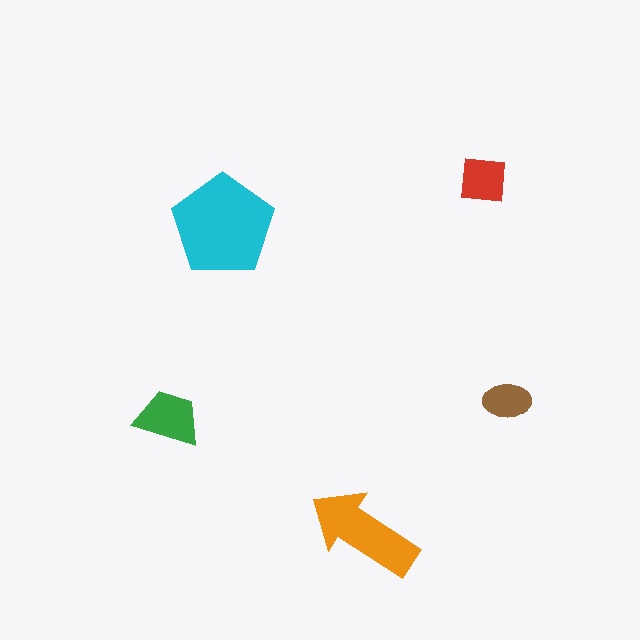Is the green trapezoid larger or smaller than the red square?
Larger.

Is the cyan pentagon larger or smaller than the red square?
Larger.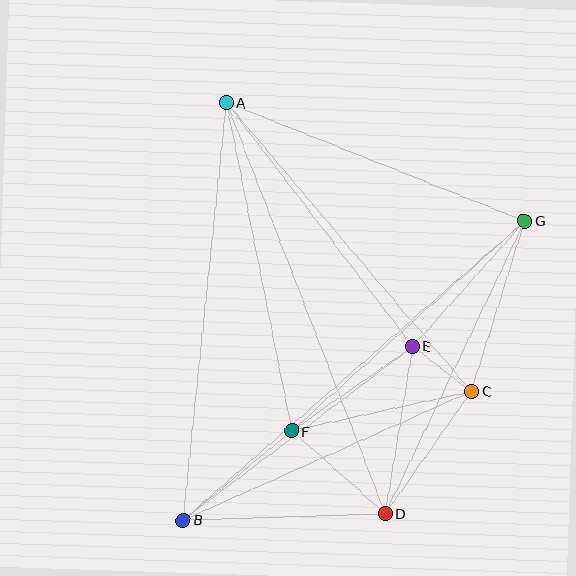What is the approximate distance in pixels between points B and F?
The distance between B and F is approximately 140 pixels.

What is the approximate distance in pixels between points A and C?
The distance between A and C is approximately 379 pixels.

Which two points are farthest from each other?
Points B and G are farthest from each other.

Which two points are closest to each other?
Points C and E are closest to each other.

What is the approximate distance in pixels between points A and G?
The distance between A and G is approximately 321 pixels.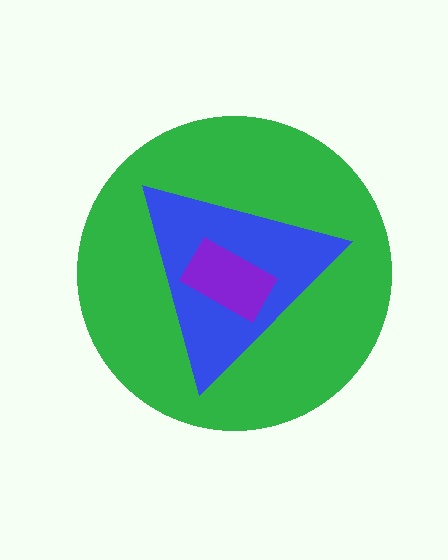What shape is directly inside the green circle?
The blue triangle.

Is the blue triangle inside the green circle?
Yes.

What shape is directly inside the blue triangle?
The purple rectangle.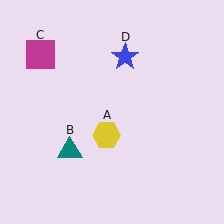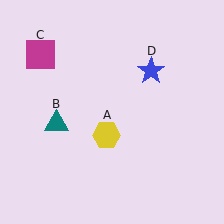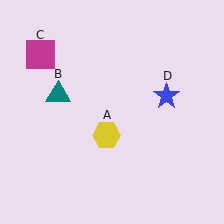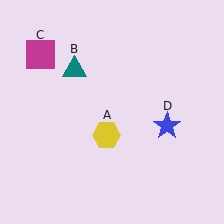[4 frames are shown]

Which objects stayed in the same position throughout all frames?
Yellow hexagon (object A) and magenta square (object C) remained stationary.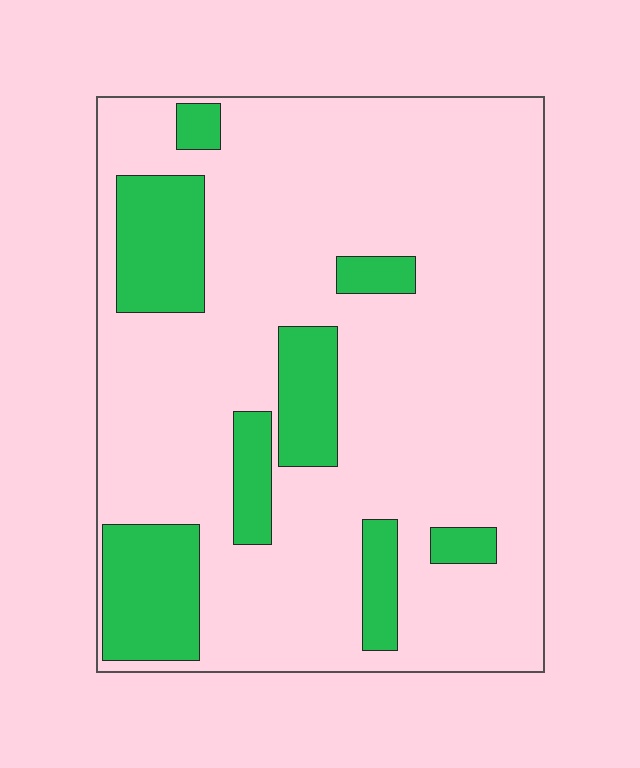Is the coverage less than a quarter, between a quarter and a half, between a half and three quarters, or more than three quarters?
Less than a quarter.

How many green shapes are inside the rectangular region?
8.